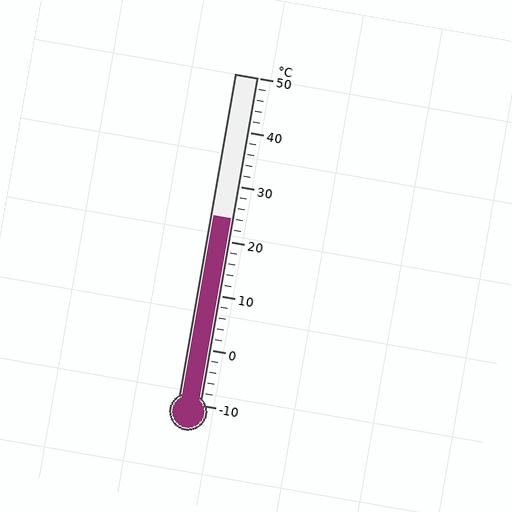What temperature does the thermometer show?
The thermometer shows approximately 24°C.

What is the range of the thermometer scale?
The thermometer scale ranges from -10°C to 50°C.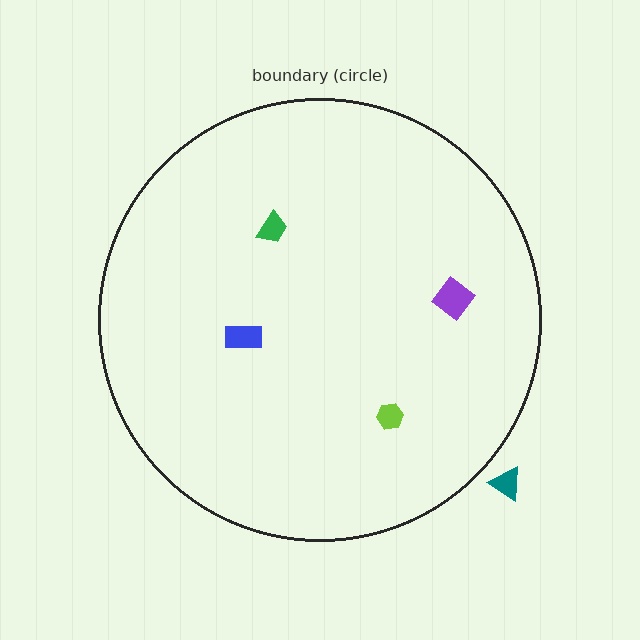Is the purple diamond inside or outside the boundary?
Inside.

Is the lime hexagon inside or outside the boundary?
Inside.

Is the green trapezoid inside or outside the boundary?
Inside.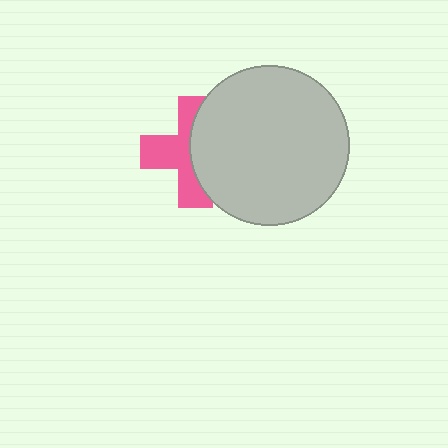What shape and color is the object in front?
The object in front is a light gray circle.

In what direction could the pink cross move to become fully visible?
The pink cross could move left. That would shift it out from behind the light gray circle entirely.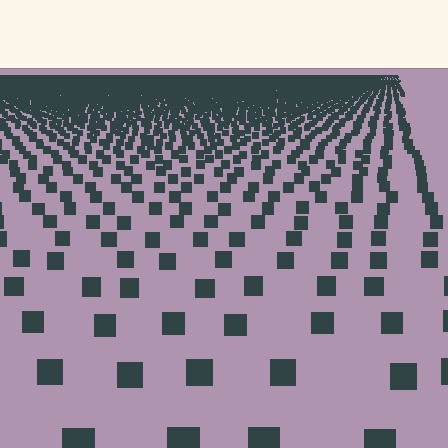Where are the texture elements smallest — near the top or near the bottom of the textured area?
Near the top.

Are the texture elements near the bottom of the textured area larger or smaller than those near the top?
Larger. Near the bottom, elements are closer to the viewer and appear at a bigger on-screen size.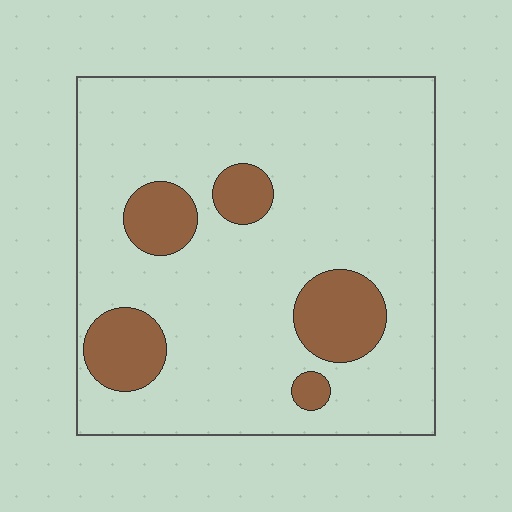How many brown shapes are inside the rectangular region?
5.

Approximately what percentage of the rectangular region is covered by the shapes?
Approximately 15%.